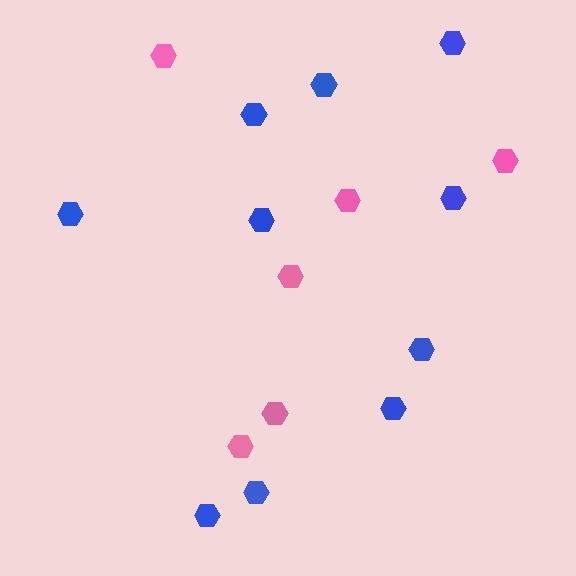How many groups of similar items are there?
There are 2 groups: one group of pink hexagons (6) and one group of blue hexagons (10).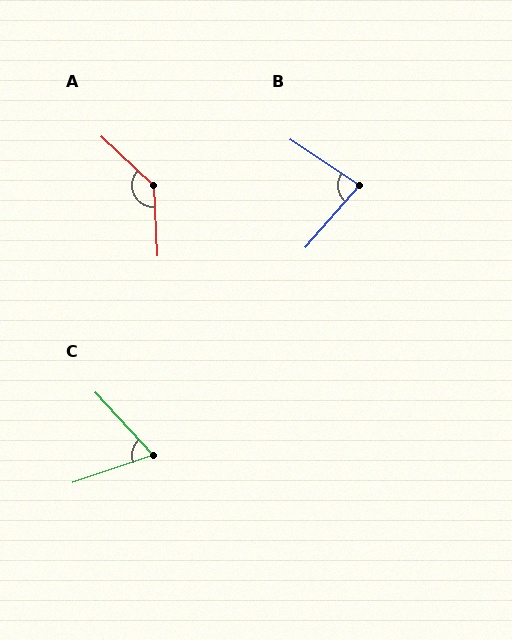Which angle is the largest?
A, at approximately 136 degrees.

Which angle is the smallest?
C, at approximately 67 degrees.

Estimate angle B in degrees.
Approximately 83 degrees.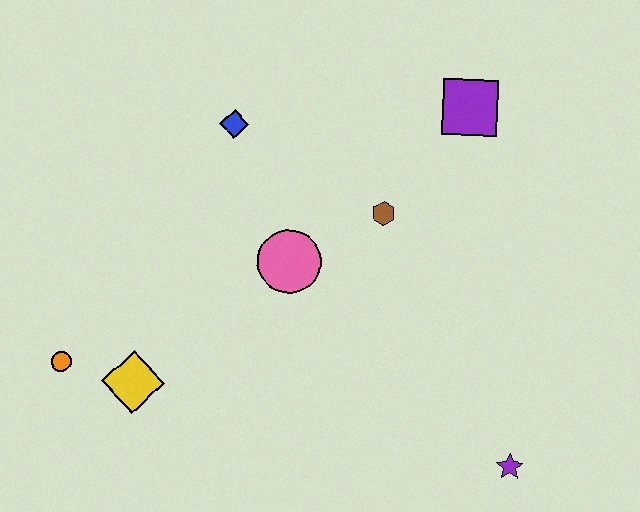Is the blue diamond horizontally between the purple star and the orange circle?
Yes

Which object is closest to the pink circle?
The brown hexagon is closest to the pink circle.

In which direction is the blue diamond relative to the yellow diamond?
The blue diamond is above the yellow diamond.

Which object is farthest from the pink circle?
The purple star is farthest from the pink circle.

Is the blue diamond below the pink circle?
No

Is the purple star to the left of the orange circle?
No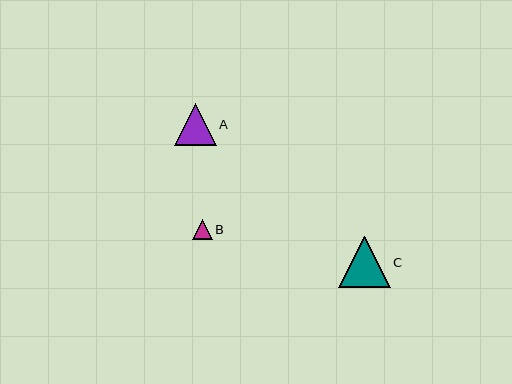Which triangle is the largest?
Triangle C is the largest with a size of approximately 51 pixels.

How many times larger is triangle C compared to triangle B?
Triangle C is approximately 2.6 times the size of triangle B.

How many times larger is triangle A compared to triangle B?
Triangle A is approximately 2.1 times the size of triangle B.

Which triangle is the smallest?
Triangle B is the smallest with a size of approximately 20 pixels.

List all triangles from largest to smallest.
From largest to smallest: C, A, B.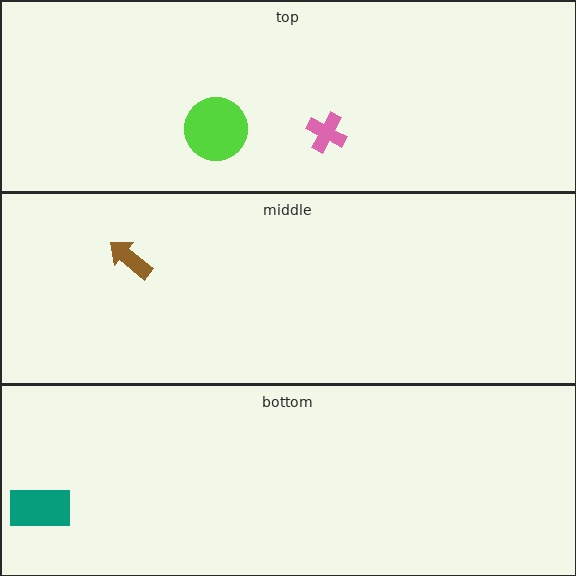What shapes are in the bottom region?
The teal rectangle.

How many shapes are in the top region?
2.